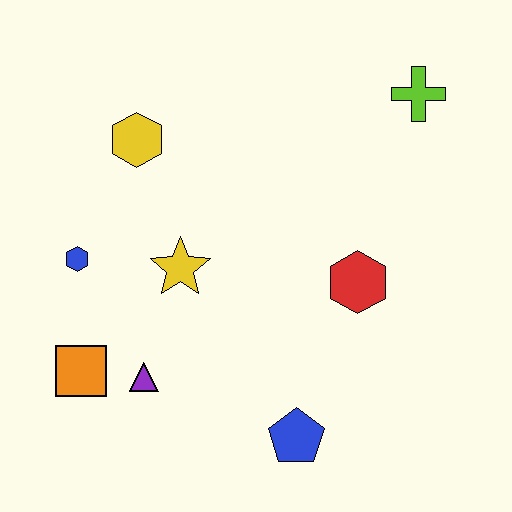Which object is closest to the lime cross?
The red hexagon is closest to the lime cross.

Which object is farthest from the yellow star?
The lime cross is farthest from the yellow star.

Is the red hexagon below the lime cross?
Yes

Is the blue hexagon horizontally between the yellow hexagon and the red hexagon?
No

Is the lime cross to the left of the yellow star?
No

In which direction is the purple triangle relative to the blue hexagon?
The purple triangle is below the blue hexagon.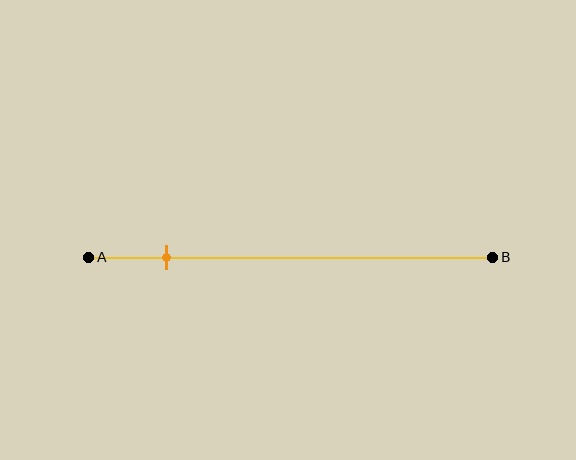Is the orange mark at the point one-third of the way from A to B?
No, the mark is at about 20% from A, not at the 33% one-third point.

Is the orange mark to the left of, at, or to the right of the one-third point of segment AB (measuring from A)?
The orange mark is to the left of the one-third point of segment AB.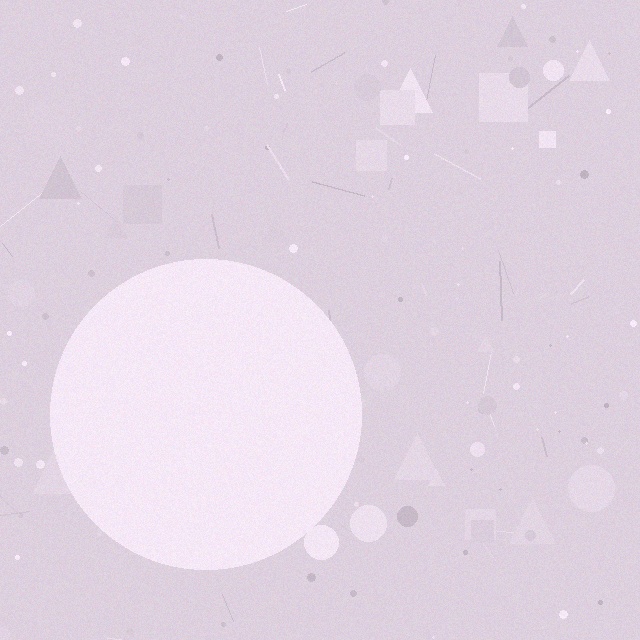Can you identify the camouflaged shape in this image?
The camouflaged shape is a circle.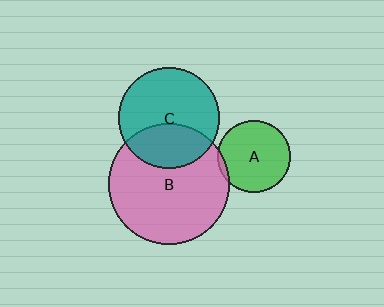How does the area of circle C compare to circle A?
Approximately 2.0 times.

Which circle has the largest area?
Circle B (pink).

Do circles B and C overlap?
Yes.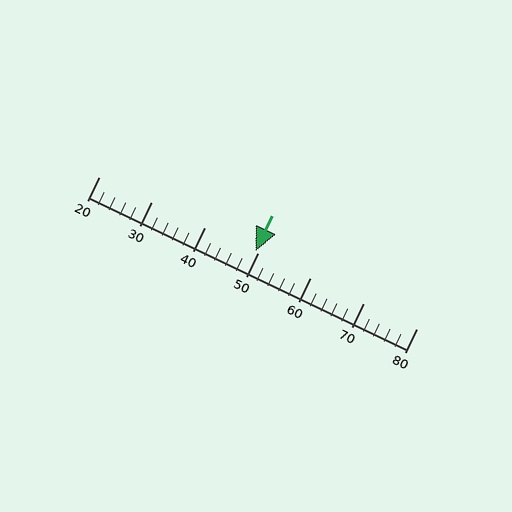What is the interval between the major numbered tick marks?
The major tick marks are spaced 10 units apart.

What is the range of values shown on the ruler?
The ruler shows values from 20 to 80.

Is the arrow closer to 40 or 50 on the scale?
The arrow is closer to 50.